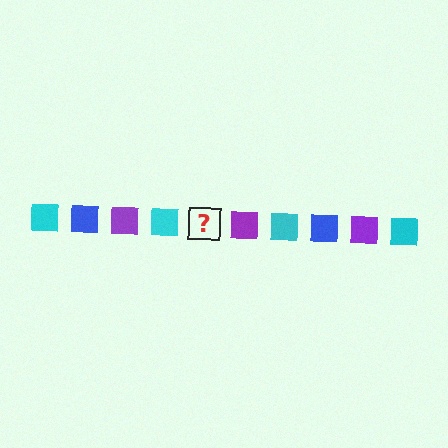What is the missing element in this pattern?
The missing element is a blue square.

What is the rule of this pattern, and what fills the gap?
The rule is that the pattern cycles through cyan, blue, purple squares. The gap should be filled with a blue square.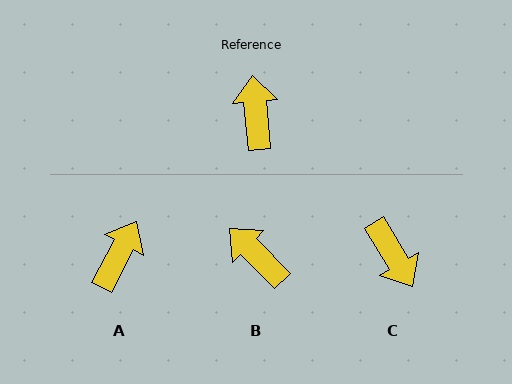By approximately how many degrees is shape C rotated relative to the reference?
Approximately 154 degrees clockwise.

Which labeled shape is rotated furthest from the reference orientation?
C, about 154 degrees away.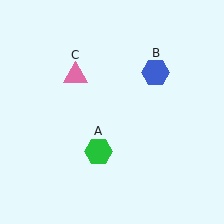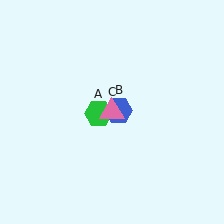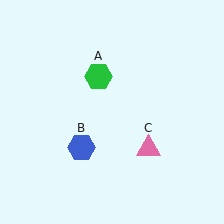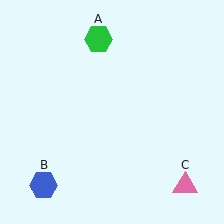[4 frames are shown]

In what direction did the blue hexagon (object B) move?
The blue hexagon (object B) moved down and to the left.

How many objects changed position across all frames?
3 objects changed position: green hexagon (object A), blue hexagon (object B), pink triangle (object C).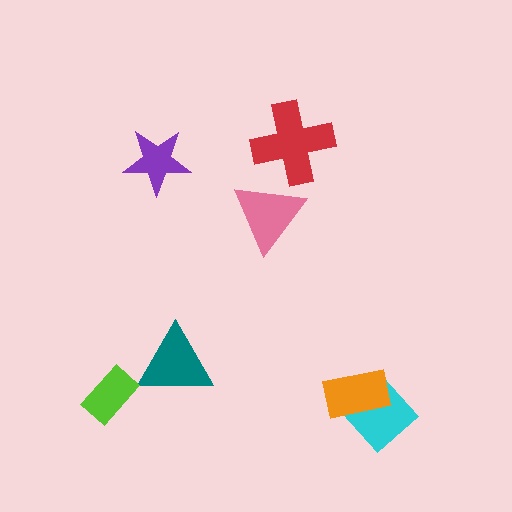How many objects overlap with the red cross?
1 object overlaps with the red cross.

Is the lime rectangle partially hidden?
No, no other shape covers it.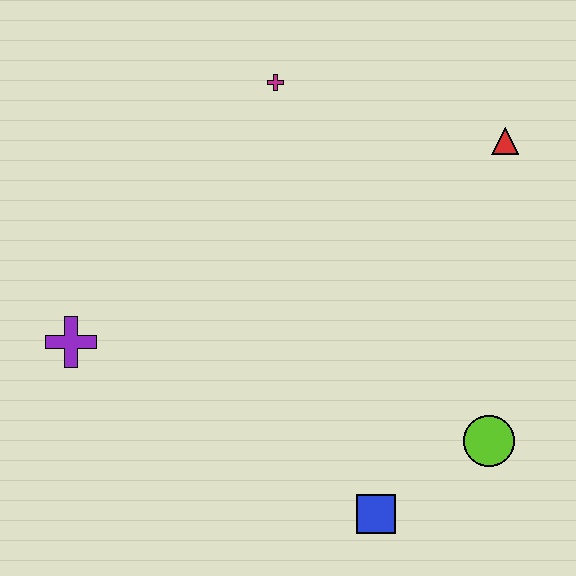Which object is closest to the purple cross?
The magenta cross is closest to the purple cross.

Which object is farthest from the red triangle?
The purple cross is farthest from the red triangle.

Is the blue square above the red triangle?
No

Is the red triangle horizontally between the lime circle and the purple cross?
No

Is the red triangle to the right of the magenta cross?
Yes